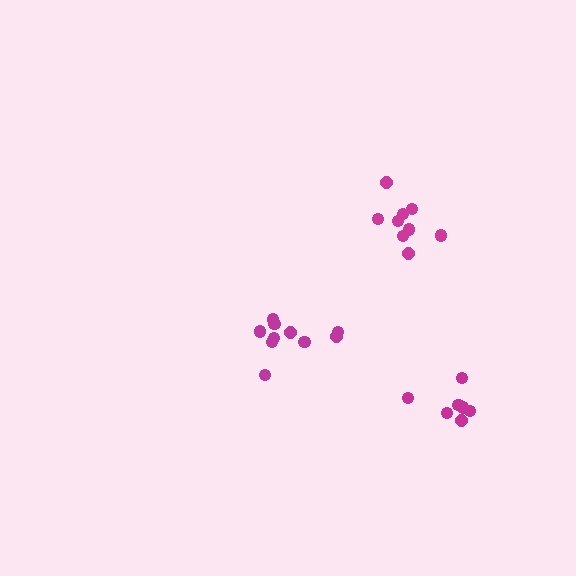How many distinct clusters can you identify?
There are 3 distinct clusters.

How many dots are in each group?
Group 1: 9 dots, Group 2: 10 dots, Group 3: 7 dots (26 total).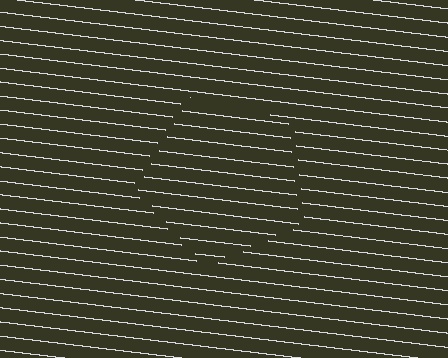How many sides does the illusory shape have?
5 sides — the line-ends trace a pentagon.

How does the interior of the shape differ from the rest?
The interior of the shape contains the same grating, shifted by half a period — the contour is defined by the phase discontinuity where line-ends from the inner and outer gratings abut.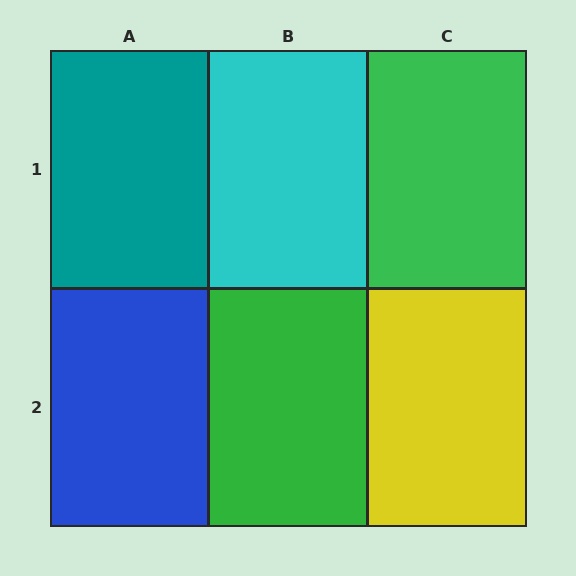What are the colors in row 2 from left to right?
Blue, green, yellow.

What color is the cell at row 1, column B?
Cyan.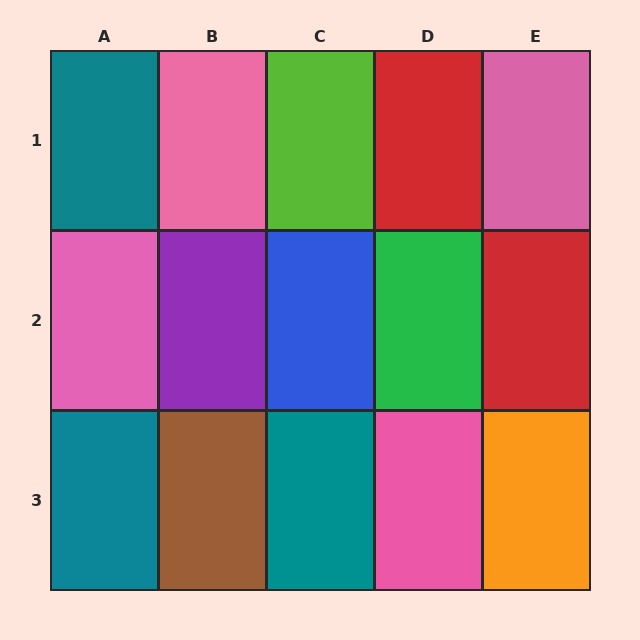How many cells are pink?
4 cells are pink.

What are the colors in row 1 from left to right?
Teal, pink, lime, red, pink.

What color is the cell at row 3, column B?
Brown.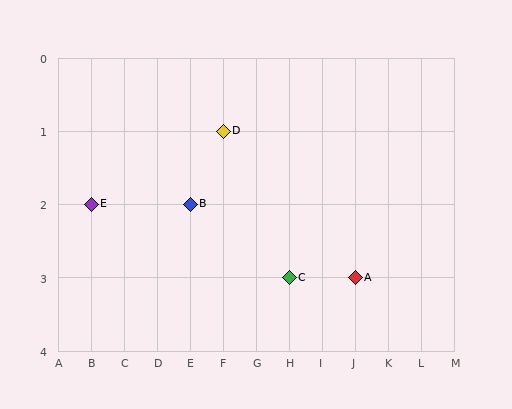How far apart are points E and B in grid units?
Points E and B are 3 columns apart.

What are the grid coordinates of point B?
Point B is at grid coordinates (E, 2).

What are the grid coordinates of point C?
Point C is at grid coordinates (H, 3).